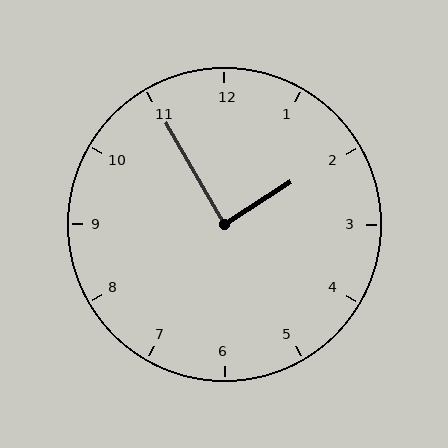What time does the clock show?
1:55.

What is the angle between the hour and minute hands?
Approximately 88 degrees.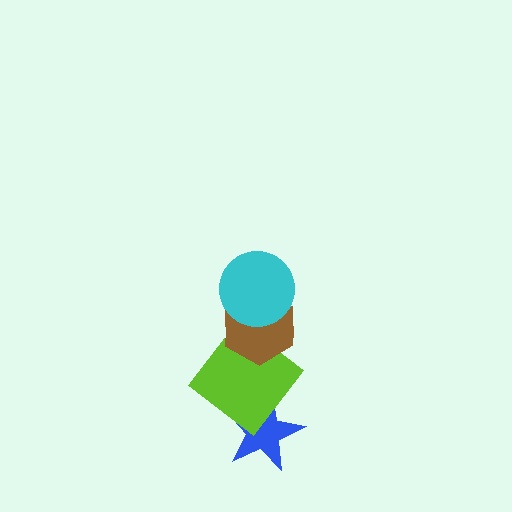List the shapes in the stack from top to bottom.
From top to bottom: the cyan circle, the brown hexagon, the lime diamond, the blue star.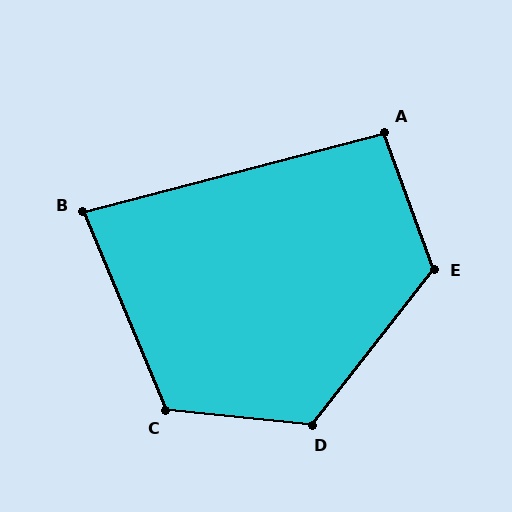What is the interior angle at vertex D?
Approximately 122 degrees (obtuse).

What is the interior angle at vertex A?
Approximately 95 degrees (obtuse).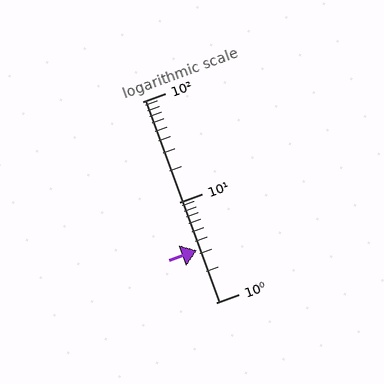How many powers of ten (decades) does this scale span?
The scale spans 2 decades, from 1 to 100.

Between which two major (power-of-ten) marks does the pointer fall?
The pointer is between 1 and 10.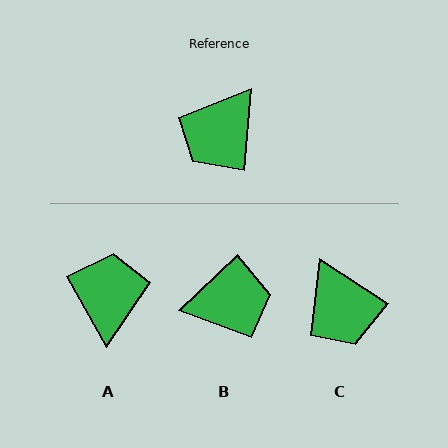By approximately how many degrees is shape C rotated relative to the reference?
Approximately 61 degrees counter-clockwise.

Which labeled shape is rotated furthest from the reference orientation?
A, about 145 degrees away.